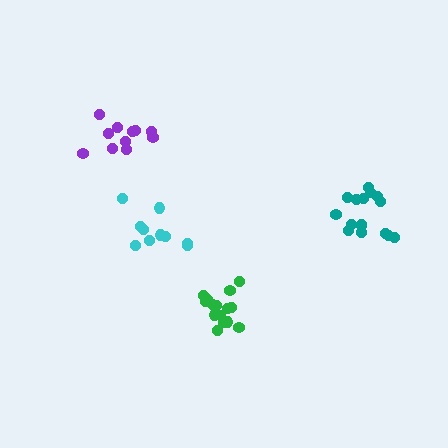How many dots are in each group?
Group 1: 11 dots, Group 2: 15 dots, Group 3: 10 dots, Group 4: 16 dots (52 total).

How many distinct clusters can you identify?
There are 4 distinct clusters.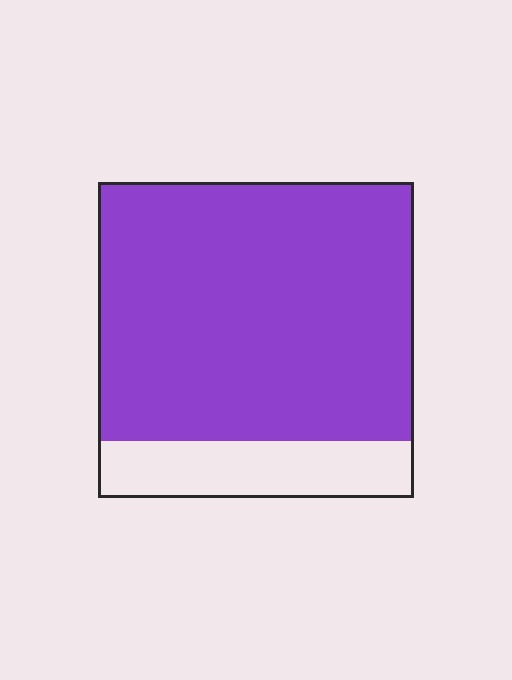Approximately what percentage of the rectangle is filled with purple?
Approximately 80%.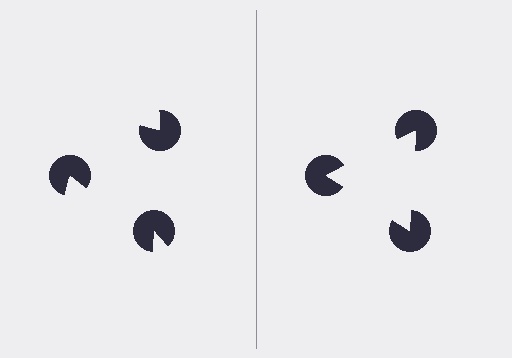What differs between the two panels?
The pac-man discs are positioned identically on both sides; only the wedge orientations differ. On the right they align to a triangle; on the left they are misaligned.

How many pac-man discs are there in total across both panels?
6 — 3 on each side.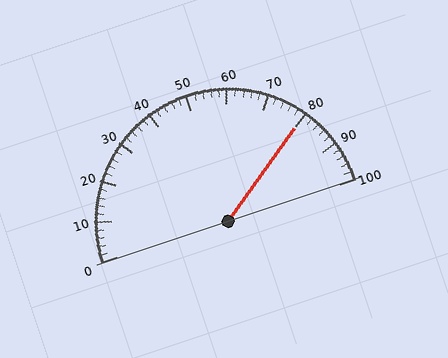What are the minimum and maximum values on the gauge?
The gauge ranges from 0 to 100.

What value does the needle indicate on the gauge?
The needle indicates approximately 80.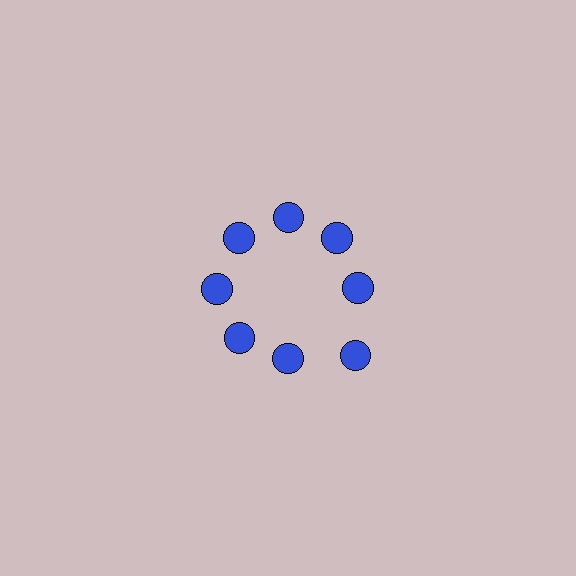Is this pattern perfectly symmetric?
No. The 8 blue circles are arranged in a ring, but one element near the 4 o'clock position is pushed outward from the center, breaking the 8-fold rotational symmetry.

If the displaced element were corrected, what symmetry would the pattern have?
It would have 8-fold rotational symmetry — the pattern would map onto itself every 45 degrees.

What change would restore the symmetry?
The symmetry would be restored by moving it inward, back onto the ring so that all 8 circles sit at equal angles and equal distance from the center.